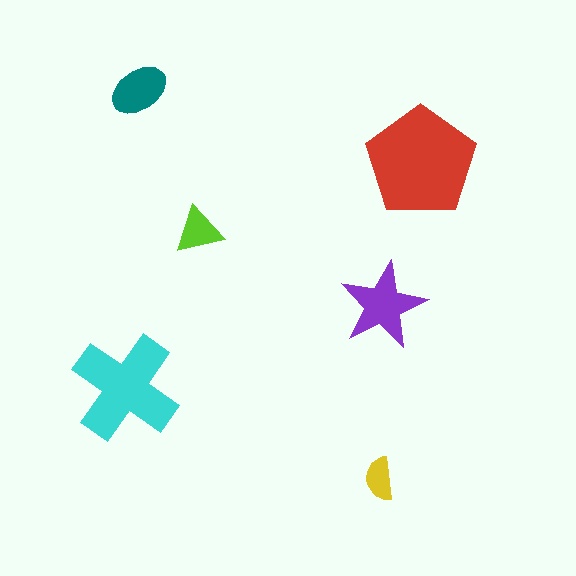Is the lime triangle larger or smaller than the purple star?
Smaller.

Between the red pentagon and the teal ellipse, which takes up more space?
The red pentagon.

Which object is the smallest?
The yellow semicircle.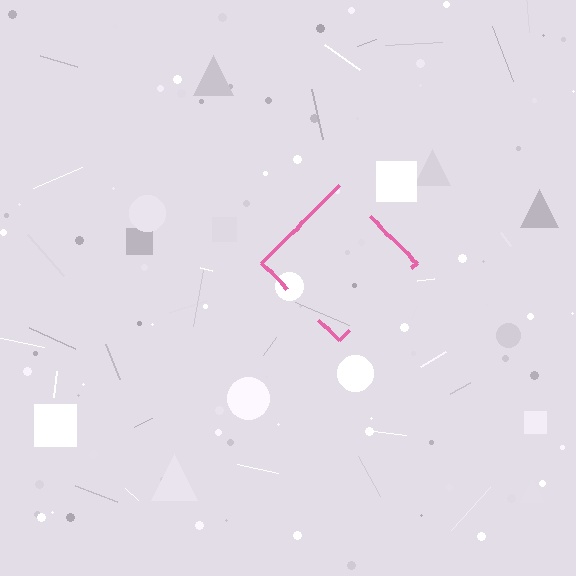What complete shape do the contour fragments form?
The contour fragments form a diamond.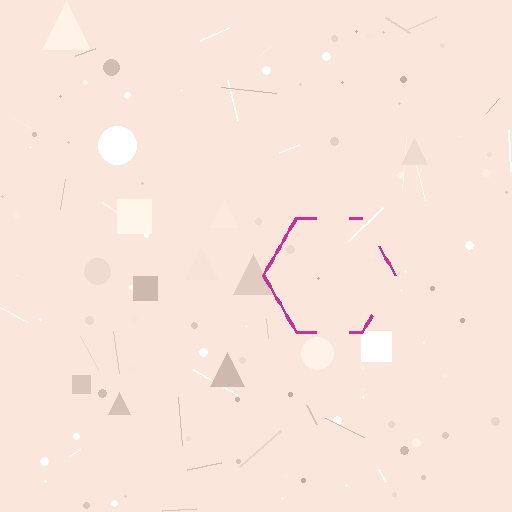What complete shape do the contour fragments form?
The contour fragments form a hexagon.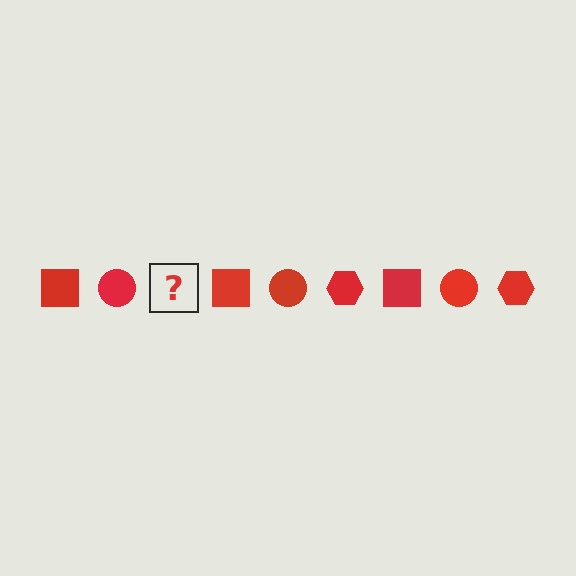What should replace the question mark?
The question mark should be replaced with a red hexagon.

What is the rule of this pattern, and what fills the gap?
The rule is that the pattern cycles through square, circle, hexagon shapes in red. The gap should be filled with a red hexagon.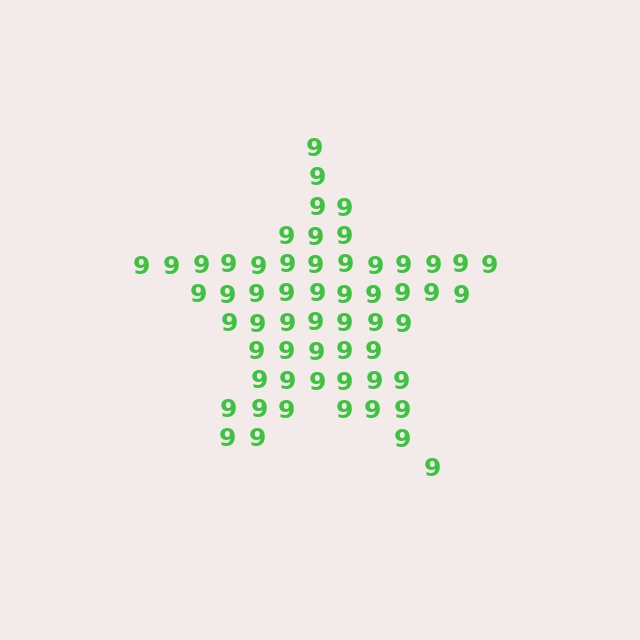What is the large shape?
The large shape is a star.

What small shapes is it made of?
It is made of small digit 9's.